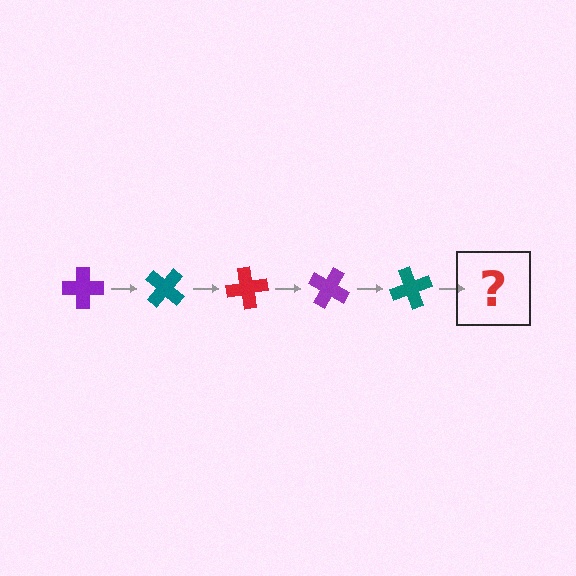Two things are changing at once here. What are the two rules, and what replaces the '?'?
The two rules are that it rotates 40 degrees each step and the color cycles through purple, teal, and red. The '?' should be a red cross, rotated 200 degrees from the start.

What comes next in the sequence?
The next element should be a red cross, rotated 200 degrees from the start.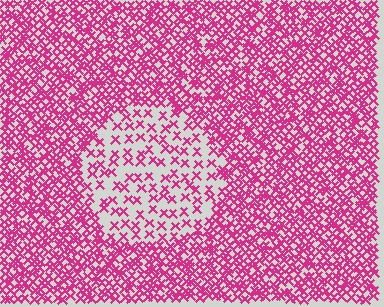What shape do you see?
I see a circle.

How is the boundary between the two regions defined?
The boundary is defined by a change in element density (approximately 2.6x ratio). All elements are the same color, size, and shape.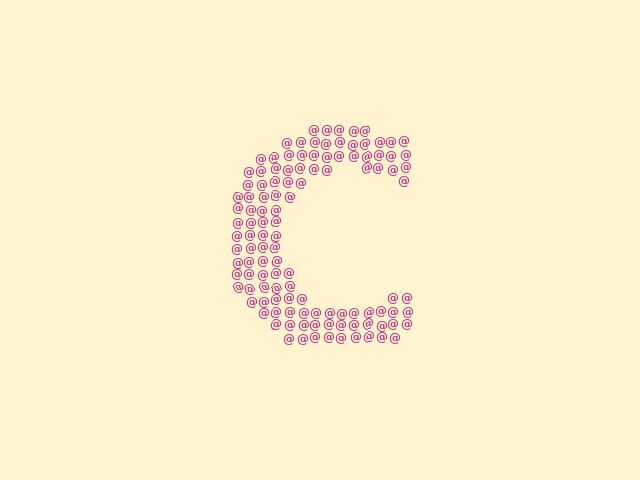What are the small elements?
The small elements are at signs.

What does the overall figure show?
The overall figure shows the letter C.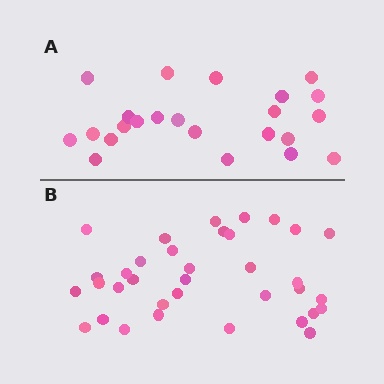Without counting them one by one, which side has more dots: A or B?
Region B (the bottom region) has more dots.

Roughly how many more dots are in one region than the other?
Region B has roughly 12 or so more dots than region A.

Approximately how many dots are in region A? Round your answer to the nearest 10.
About 20 dots. (The exact count is 23, which rounds to 20.)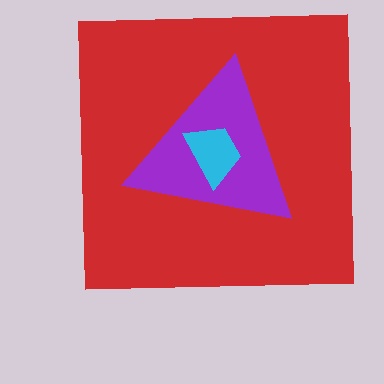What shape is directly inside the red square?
The purple triangle.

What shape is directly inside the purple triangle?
The cyan trapezoid.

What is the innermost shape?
The cyan trapezoid.